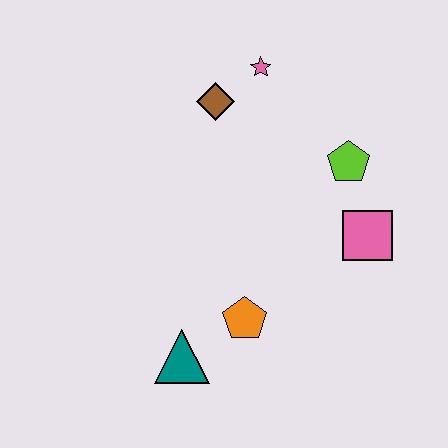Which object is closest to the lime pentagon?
The pink square is closest to the lime pentagon.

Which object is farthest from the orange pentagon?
The pink star is farthest from the orange pentagon.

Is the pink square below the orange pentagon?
No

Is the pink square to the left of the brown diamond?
No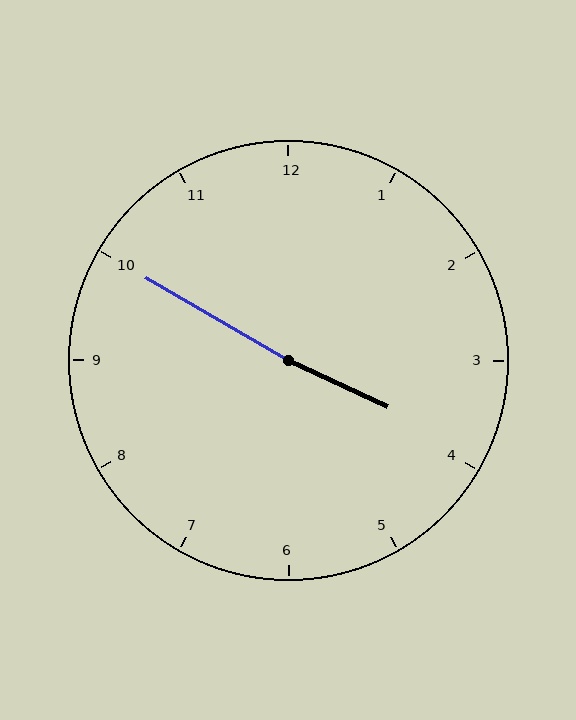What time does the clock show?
3:50.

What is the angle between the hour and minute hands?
Approximately 175 degrees.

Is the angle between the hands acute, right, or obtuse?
It is obtuse.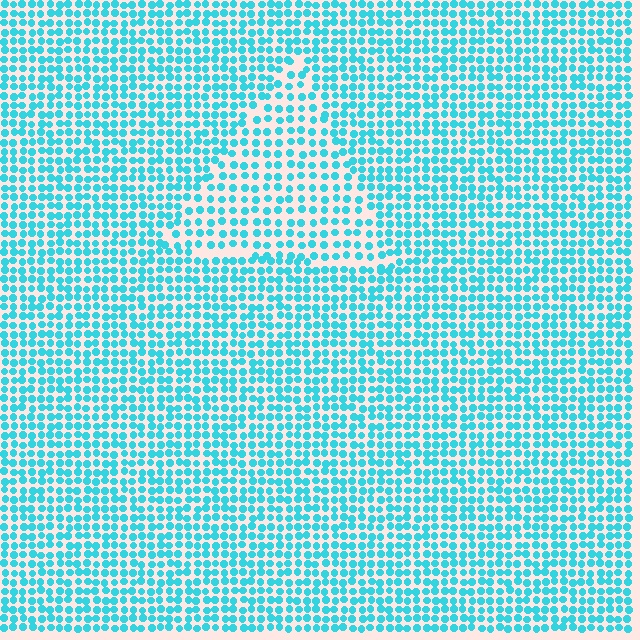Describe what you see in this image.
The image contains small cyan elements arranged at two different densities. A triangle-shaped region is visible where the elements are less densely packed than the surrounding area.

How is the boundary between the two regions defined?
The boundary is defined by a change in element density (approximately 1.5x ratio). All elements are the same color, size, and shape.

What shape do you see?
I see a triangle.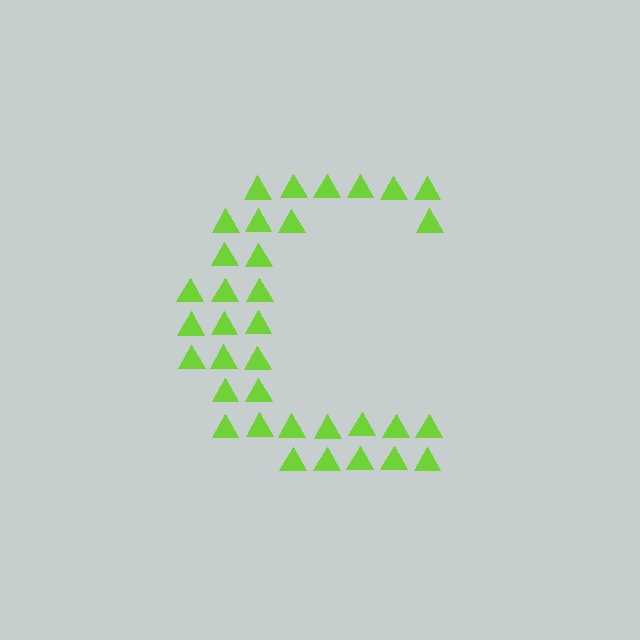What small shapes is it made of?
It is made of small triangles.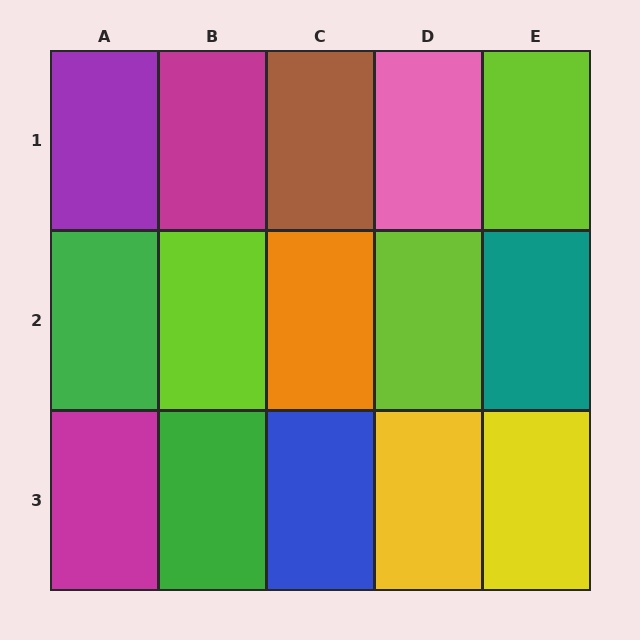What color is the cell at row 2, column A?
Green.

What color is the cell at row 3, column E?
Yellow.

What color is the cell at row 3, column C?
Blue.